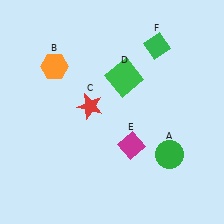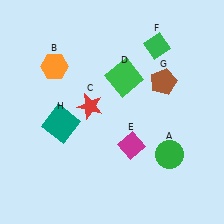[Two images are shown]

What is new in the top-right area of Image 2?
A brown pentagon (G) was added in the top-right area of Image 2.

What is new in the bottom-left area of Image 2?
A teal square (H) was added in the bottom-left area of Image 2.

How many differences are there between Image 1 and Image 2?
There are 2 differences between the two images.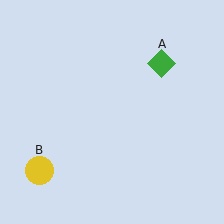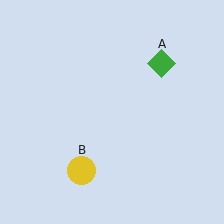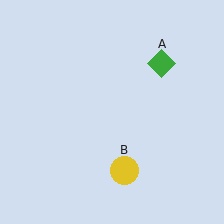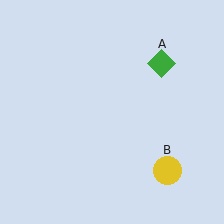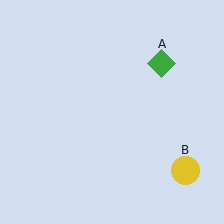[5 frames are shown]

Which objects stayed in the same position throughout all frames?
Green diamond (object A) remained stationary.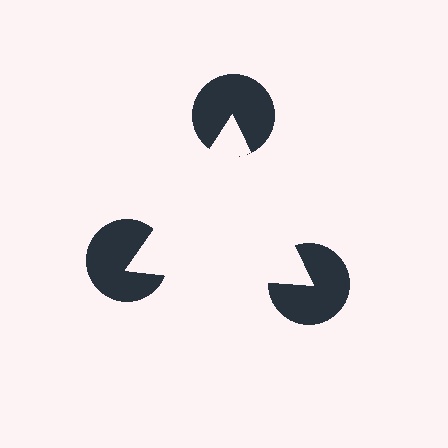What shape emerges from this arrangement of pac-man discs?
An illusory triangle — its edges are inferred from the aligned wedge cuts in the pac-man discs, not physically drawn.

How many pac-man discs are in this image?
There are 3 — one at each vertex of the illusory triangle.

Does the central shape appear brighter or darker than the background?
It typically appears slightly brighter than the background, even though no actual brightness change is drawn.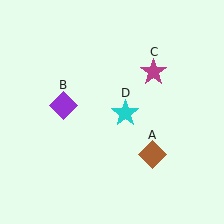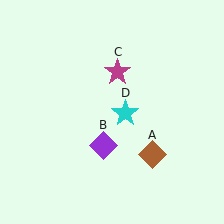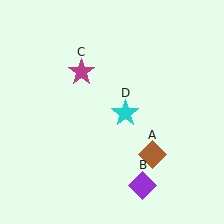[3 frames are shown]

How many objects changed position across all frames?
2 objects changed position: purple diamond (object B), magenta star (object C).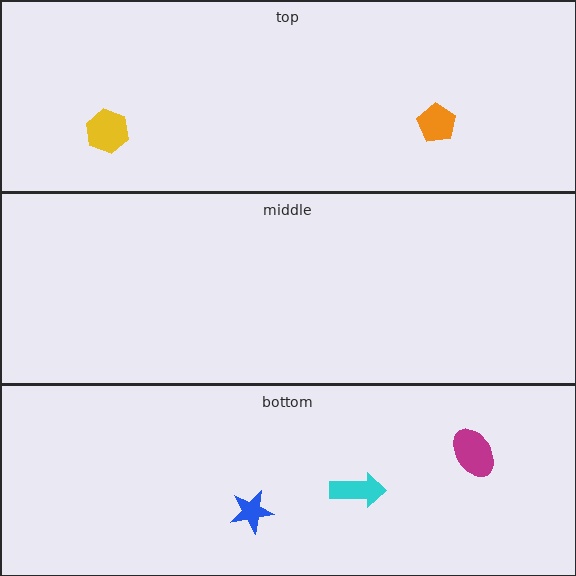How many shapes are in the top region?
2.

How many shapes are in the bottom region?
3.